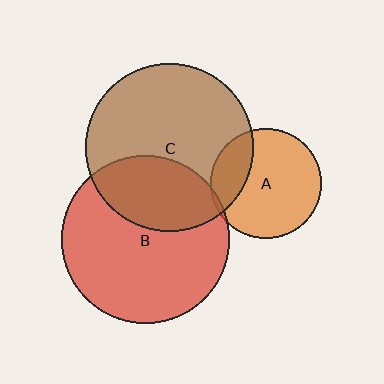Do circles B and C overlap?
Yes.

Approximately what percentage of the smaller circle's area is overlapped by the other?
Approximately 30%.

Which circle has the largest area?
Circle B (red).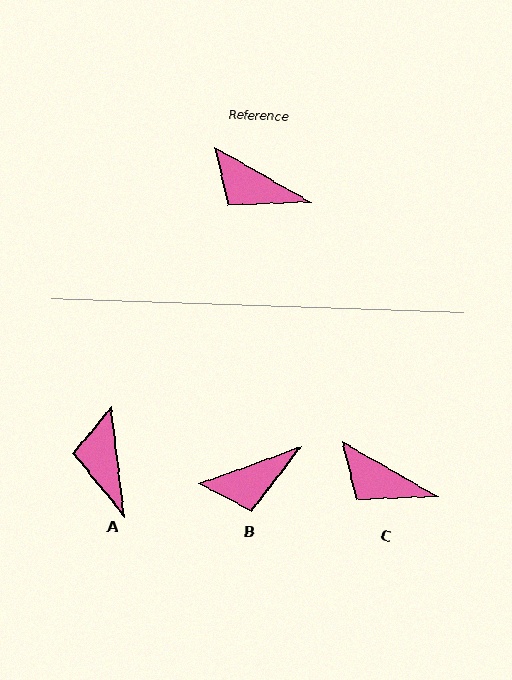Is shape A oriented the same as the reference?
No, it is off by about 53 degrees.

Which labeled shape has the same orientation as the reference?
C.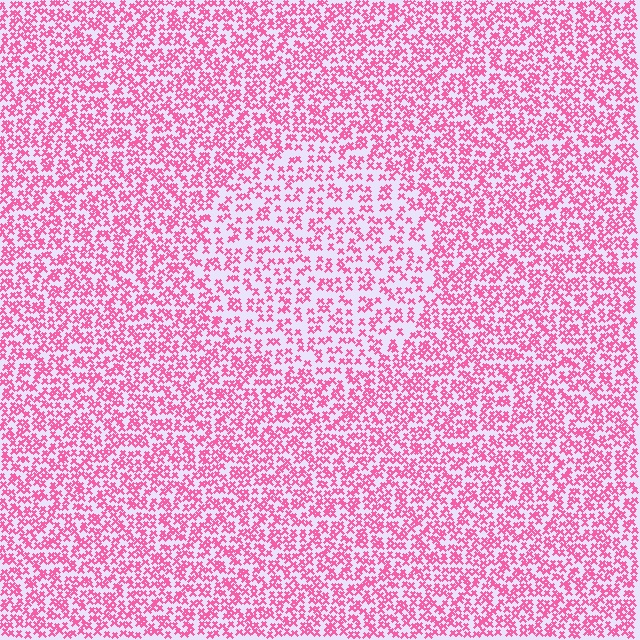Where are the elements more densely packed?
The elements are more densely packed outside the circle boundary.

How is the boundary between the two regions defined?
The boundary is defined by a change in element density (approximately 1.7x ratio). All elements are the same color, size, and shape.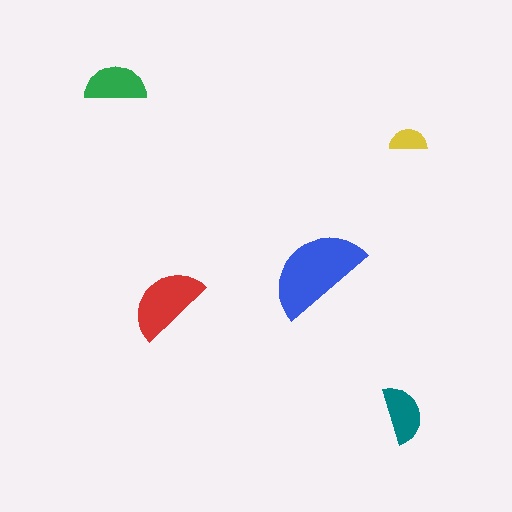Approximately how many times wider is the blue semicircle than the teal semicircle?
About 1.5 times wider.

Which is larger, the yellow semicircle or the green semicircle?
The green one.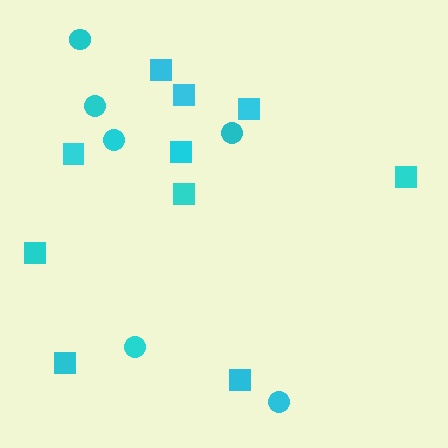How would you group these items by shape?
There are 2 groups: one group of circles (6) and one group of squares (10).